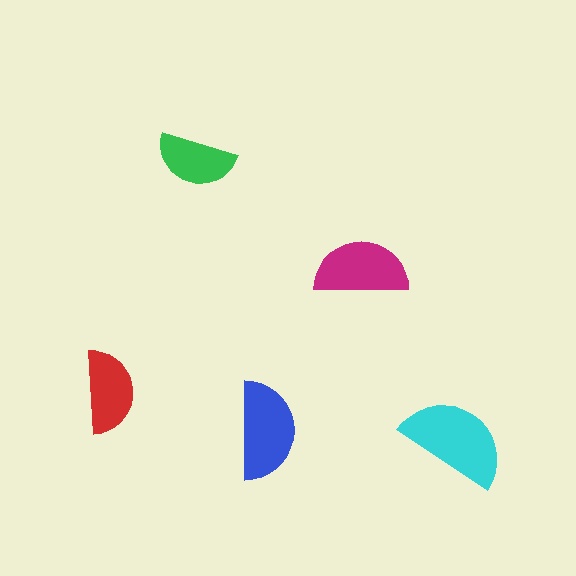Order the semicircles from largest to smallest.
the cyan one, the blue one, the magenta one, the red one, the green one.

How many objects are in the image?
There are 5 objects in the image.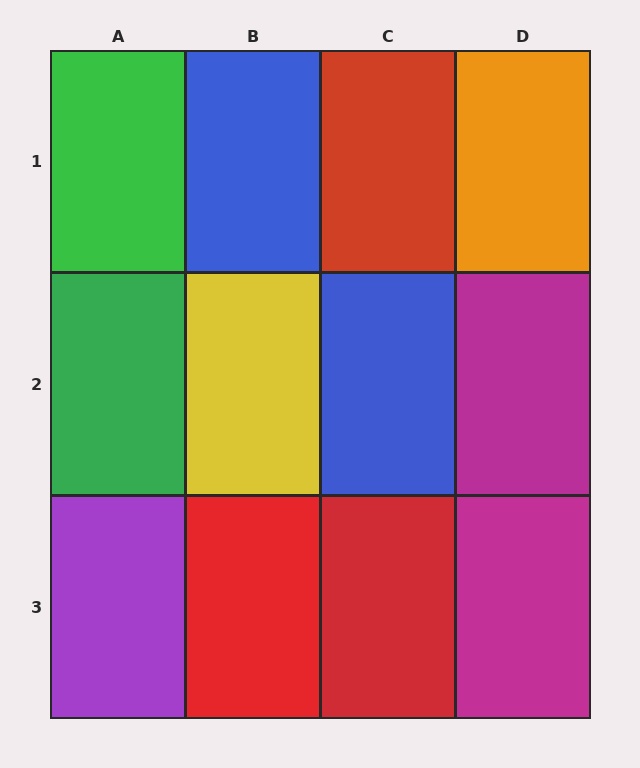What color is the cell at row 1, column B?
Blue.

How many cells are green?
2 cells are green.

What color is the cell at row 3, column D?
Magenta.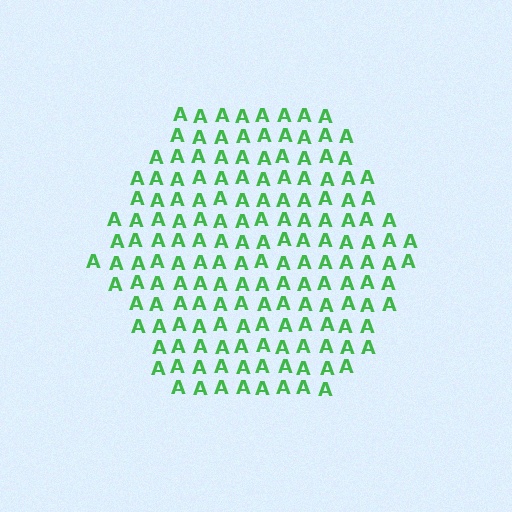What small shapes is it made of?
It is made of small letter A's.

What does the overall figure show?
The overall figure shows a hexagon.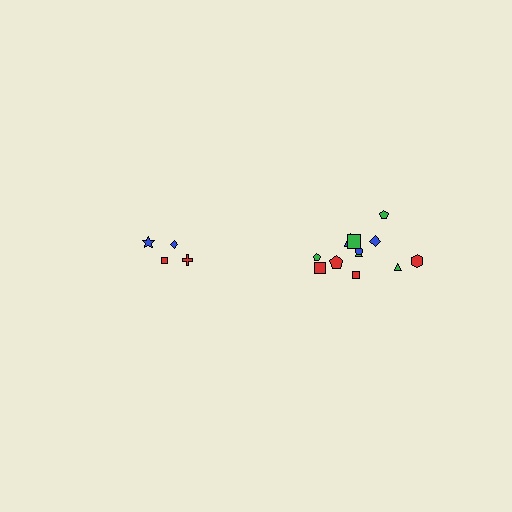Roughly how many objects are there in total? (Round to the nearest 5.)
Roughly 15 objects in total.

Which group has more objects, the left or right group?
The right group.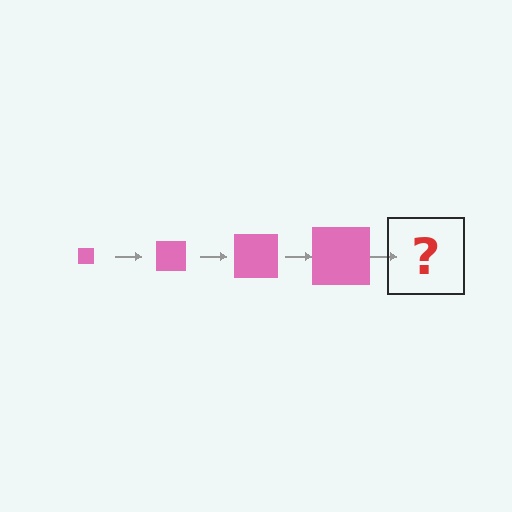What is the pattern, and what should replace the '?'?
The pattern is that the square gets progressively larger each step. The '?' should be a pink square, larger than the previous one.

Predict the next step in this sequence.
The next step is a pink square, larger than the previous one.